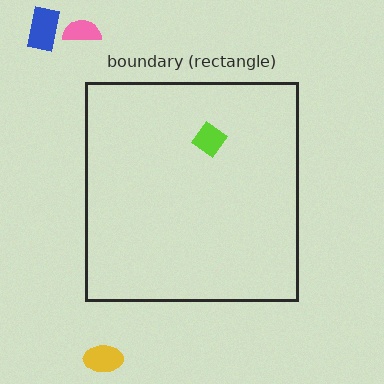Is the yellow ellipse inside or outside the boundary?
Outside.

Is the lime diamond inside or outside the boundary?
Inside.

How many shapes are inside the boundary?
1 inside, 3 outside.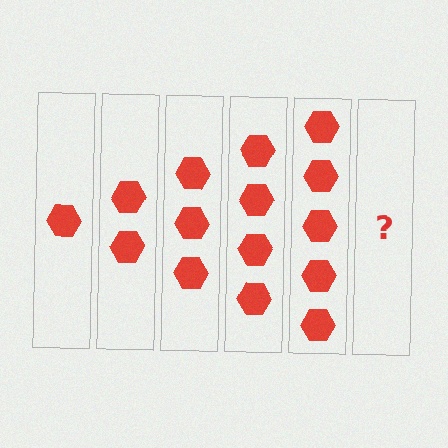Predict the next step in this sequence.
The next step is 6 hexagons.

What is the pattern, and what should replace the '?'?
The pattern is that each step adds one more hexagon. The '?' should be 6 hexagons.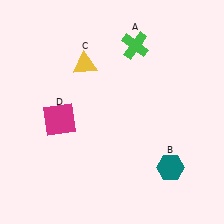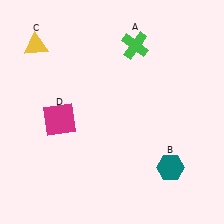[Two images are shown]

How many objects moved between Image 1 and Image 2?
1 object moved between the two images.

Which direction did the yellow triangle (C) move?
The yellow triangle (C) moved left.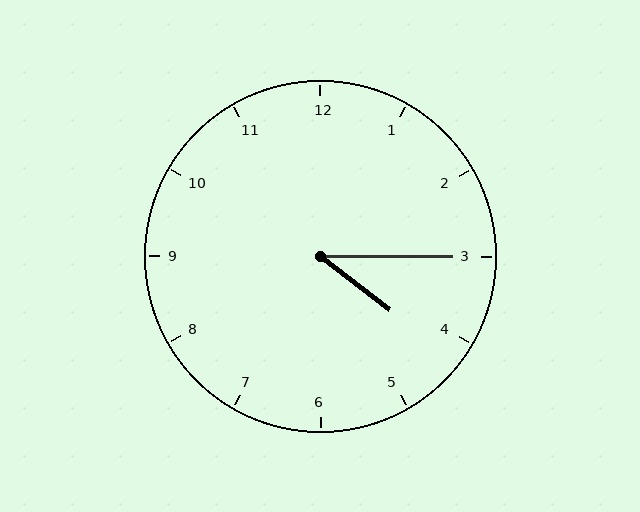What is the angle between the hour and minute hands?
Approximately 38 degrees.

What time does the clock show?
4:15.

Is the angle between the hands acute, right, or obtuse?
It is acute.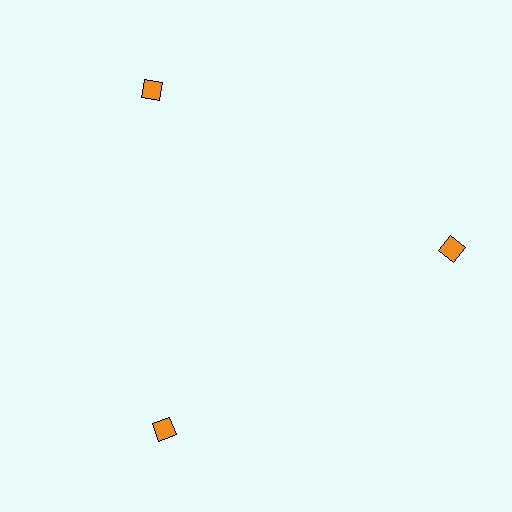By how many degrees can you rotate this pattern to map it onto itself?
The pattern maps onto itself every 120 degrees of rotation.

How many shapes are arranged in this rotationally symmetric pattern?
There are 3 shapes, arranged in 3 groups of 1.